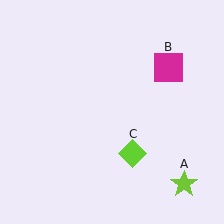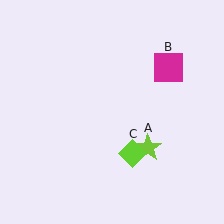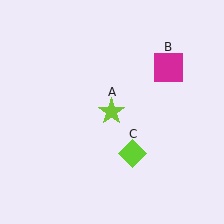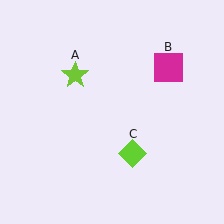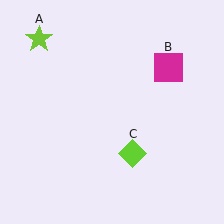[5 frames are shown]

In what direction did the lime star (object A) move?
The lime star (object A) moved up and to the left.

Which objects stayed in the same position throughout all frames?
Magenta square (object B) and lime diamond (object C) remained stationary.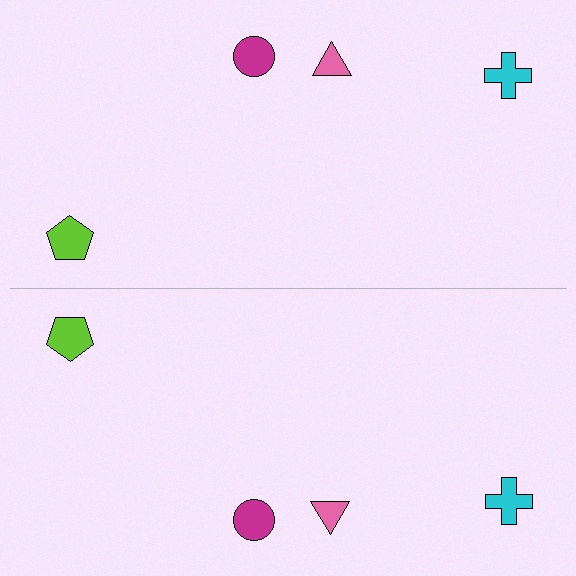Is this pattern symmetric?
Yes, this pattern has bilateral (reflection) symmetry.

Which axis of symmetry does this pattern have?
The pattern has a horizontal axis of symmetry running through the center of the image.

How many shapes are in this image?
There are 8 shapes in this image.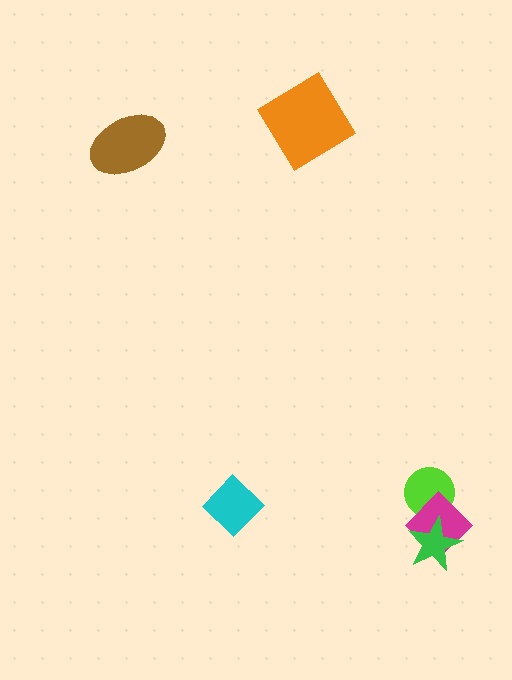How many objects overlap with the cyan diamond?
0 objects overlap with the cyan diamond.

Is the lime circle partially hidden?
Yes, it is partially covered by another shape.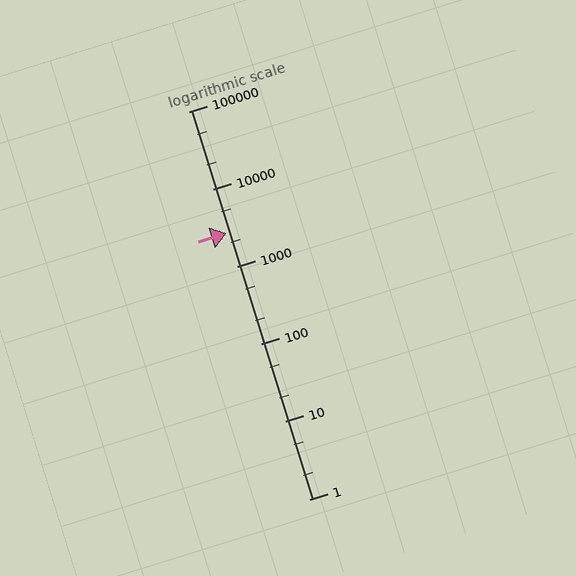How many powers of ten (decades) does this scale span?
The scale spans 5 decades, from 1 to 100000.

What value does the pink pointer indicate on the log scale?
The pointer indicates approximately 2700.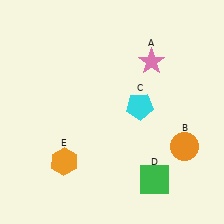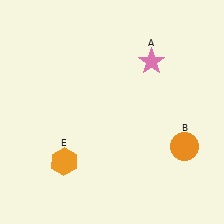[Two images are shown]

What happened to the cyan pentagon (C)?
The cyan pentagon (C) was removed in Image 2. It was in the top-right area of Image 1.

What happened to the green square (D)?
The green square (D) was removed in Image 2. It was in the bottom-right area of Image 1.